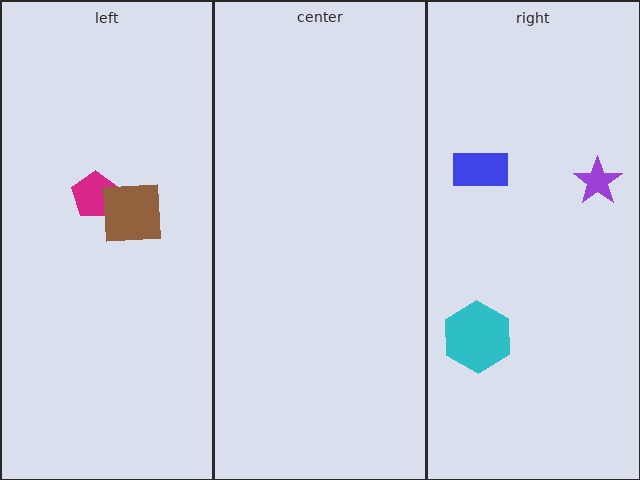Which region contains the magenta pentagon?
The left region.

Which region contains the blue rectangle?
The right region.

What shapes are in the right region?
The purple star, the blue rectangle, the cyan hexagon.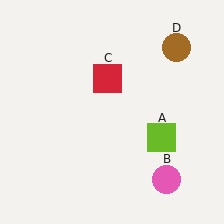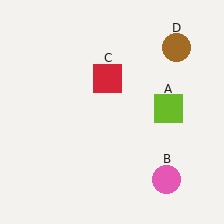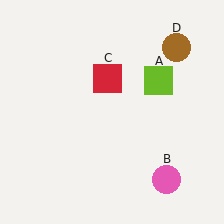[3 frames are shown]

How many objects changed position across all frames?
1 object changed position: lime square (object A).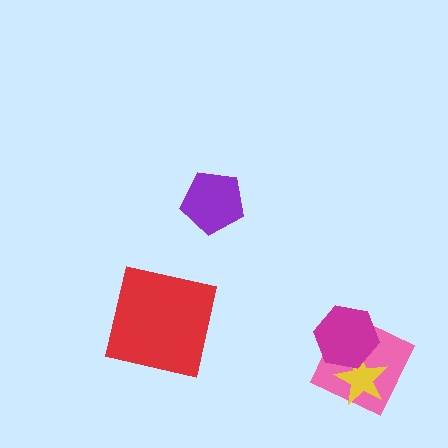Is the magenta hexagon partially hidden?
No, no other shape covers it.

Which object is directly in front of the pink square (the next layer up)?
The yellow star is directly in front of the pink square.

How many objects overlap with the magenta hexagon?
2 objects overlap with the magenta hexagon.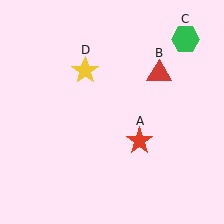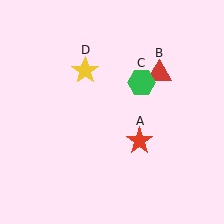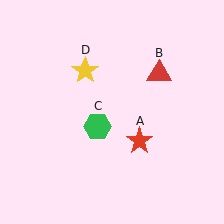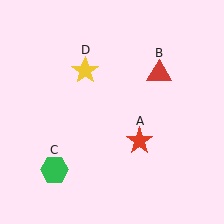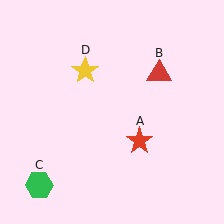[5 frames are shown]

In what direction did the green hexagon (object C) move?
The green hexagon (object C) moved down and to the left.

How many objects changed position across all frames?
1 object changed position: green hexagon (object C).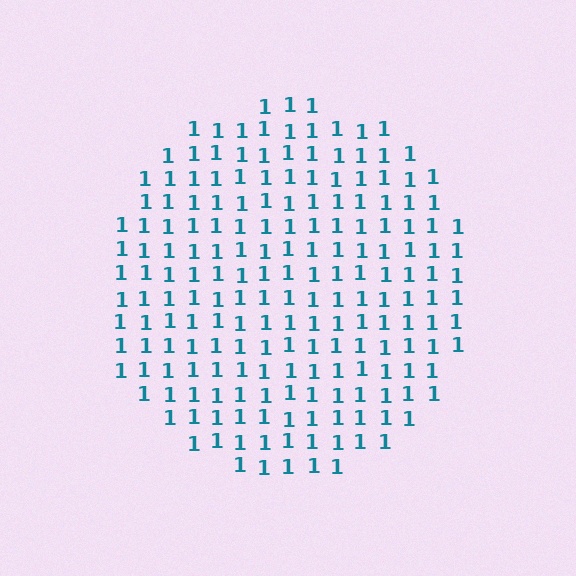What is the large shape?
The large shape is a circle.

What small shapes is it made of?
It is made of small digit 1's.